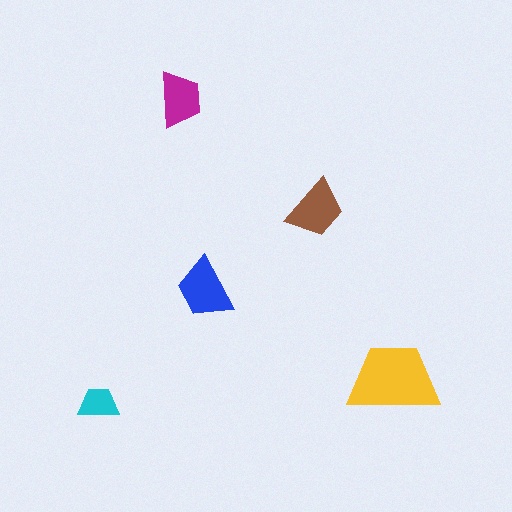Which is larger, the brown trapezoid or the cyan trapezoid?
The brown one.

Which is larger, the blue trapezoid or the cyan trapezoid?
The blue one.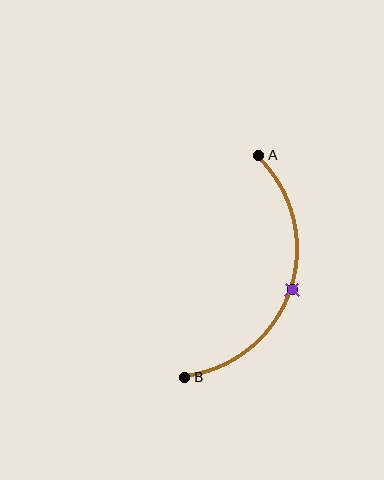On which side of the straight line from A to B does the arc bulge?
The arc bulges to the right of the straight line connecting A and B.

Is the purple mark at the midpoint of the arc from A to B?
Yes. The purple mark lies on the arc at equal arc-length from both A and B — it is the arc midpoint.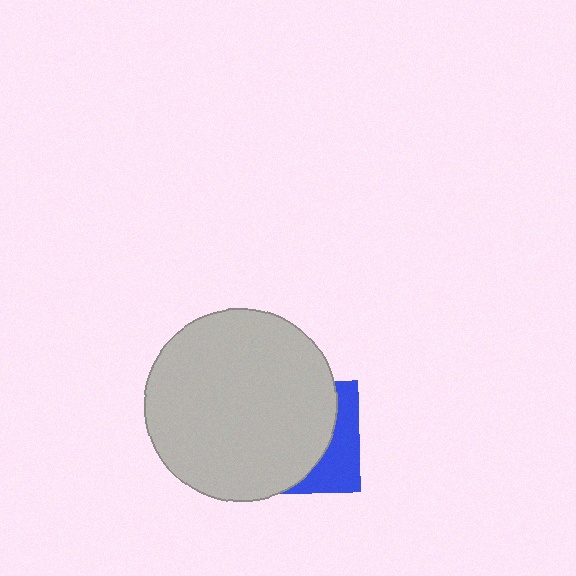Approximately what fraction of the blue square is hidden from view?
Roughly 69% of the blue square is hidden behind the light gray circle.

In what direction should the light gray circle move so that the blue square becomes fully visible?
The light gray circle should move left. That is the shortest direction to clear the overlap and leave the blue square fully visible.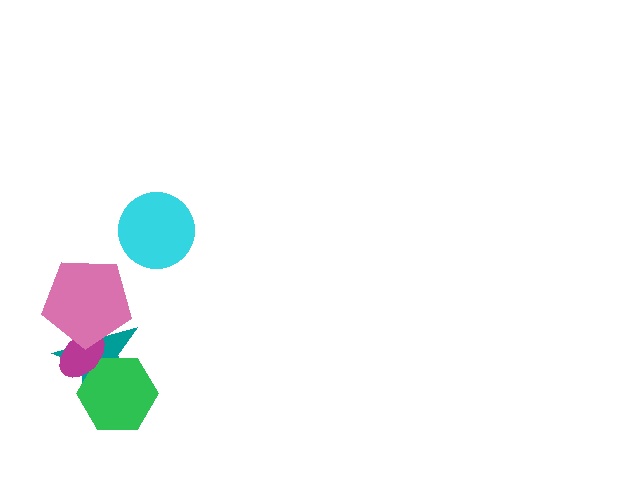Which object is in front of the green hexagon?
The magenta ellipse is in front of the green hexagon.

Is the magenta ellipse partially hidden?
Yes, it is partially covered by another shape.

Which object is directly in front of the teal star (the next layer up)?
The green hexagon is directly in front of the teal star.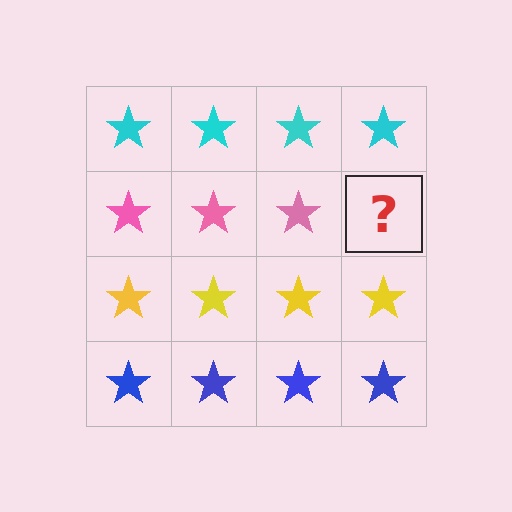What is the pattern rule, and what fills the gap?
The rule is that each row has a consistent color. The gap should be filled with a pink star.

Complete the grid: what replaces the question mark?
The question mark should be replaced with a pink star.